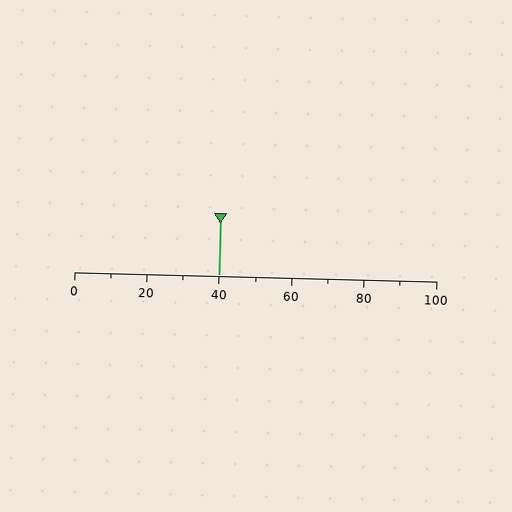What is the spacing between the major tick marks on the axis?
The major ticks are spaced 20 apart.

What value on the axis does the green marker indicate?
The marker indicates approximately 40.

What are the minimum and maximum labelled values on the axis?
The axis runs from 0 to 100.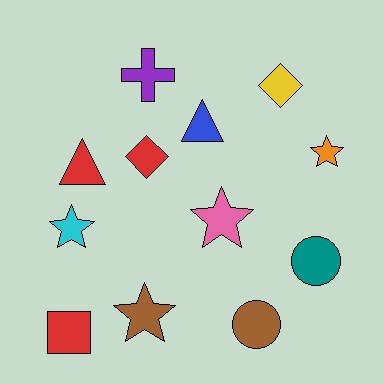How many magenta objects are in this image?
There are no magenta objects.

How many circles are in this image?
There are 2 circles.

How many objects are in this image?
There are 12 objects.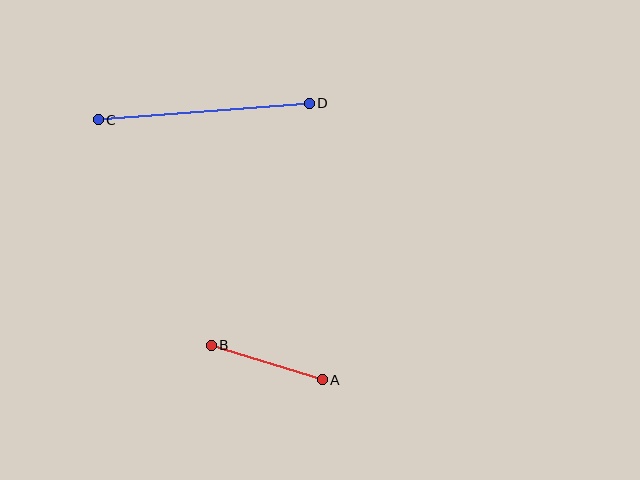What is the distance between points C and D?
The distance is approximately 212 pixels.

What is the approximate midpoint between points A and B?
The midpoint is at approximately (267, 363) pixels.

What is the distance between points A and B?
The distance is approximately 117 pixels.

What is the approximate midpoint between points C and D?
The midpoint is at approximately (204, 112) pixels.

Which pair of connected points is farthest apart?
Points C and D are farthest apart.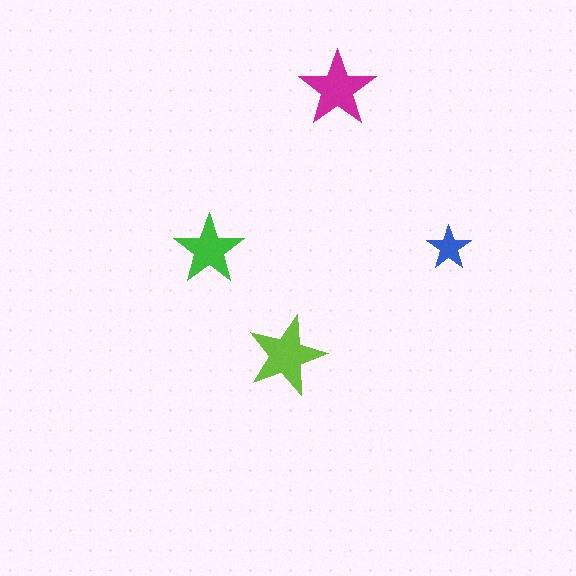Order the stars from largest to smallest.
the lime one, the magenta one, the green one, the blue one.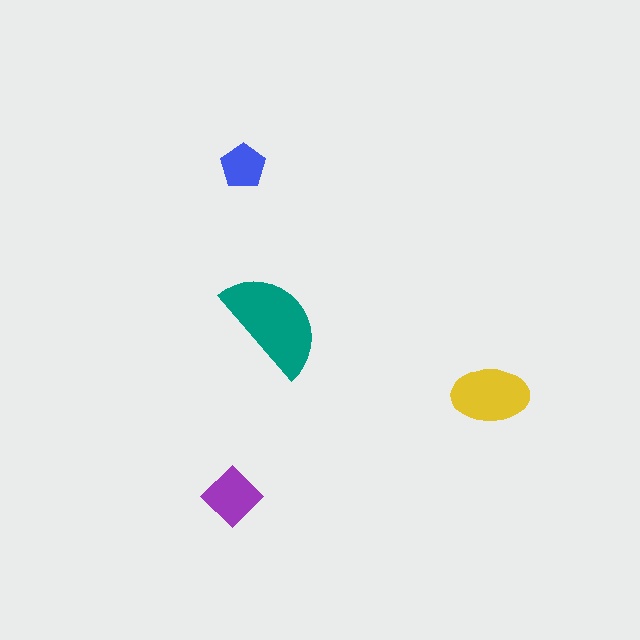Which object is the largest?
The teal semicircle.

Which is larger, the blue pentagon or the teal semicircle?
The teal semicircle.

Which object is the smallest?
The blue pentagon.